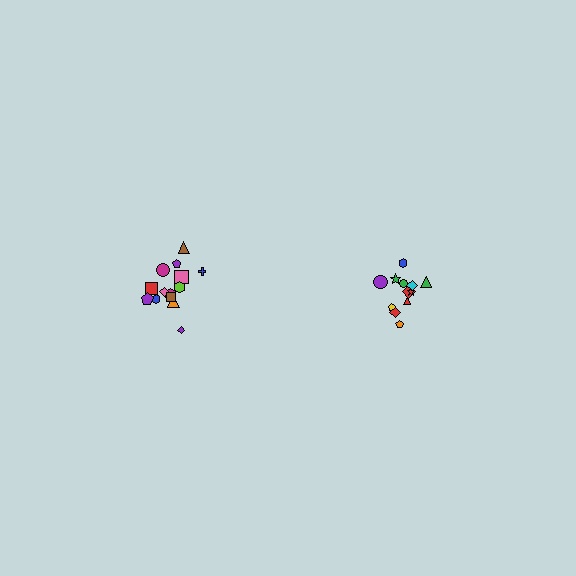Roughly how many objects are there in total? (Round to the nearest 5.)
Roughly 25 objects in total.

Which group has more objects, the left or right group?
The left group.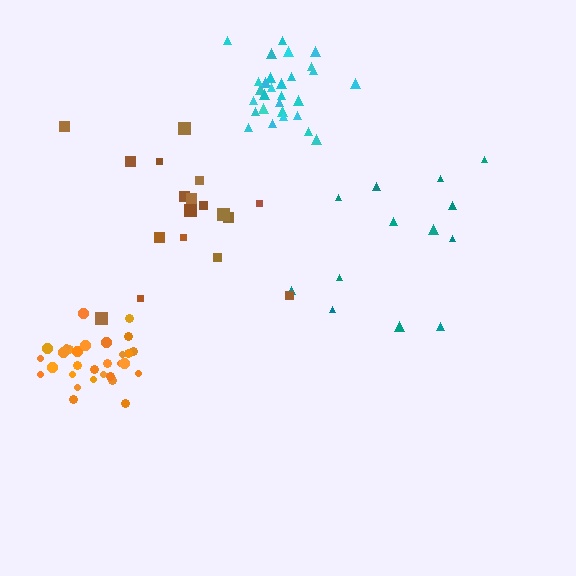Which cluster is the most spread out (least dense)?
Teal.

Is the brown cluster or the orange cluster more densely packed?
Orange.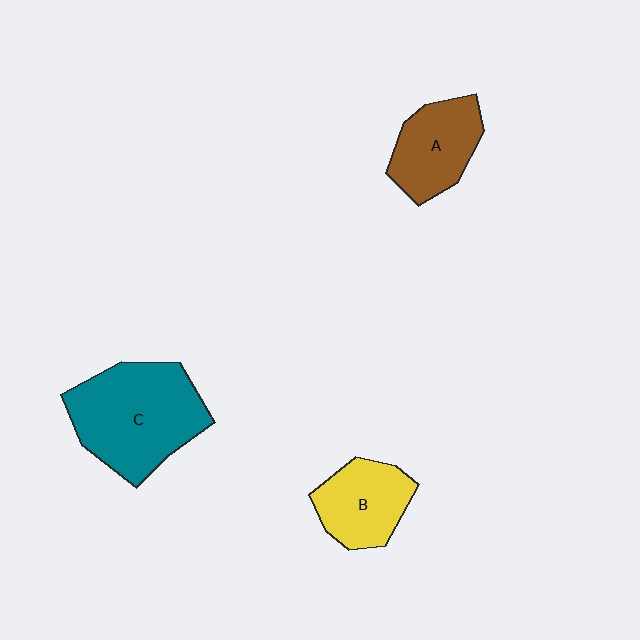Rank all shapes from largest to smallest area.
From largest to smallest: C (teal), A (brown), B (yellow).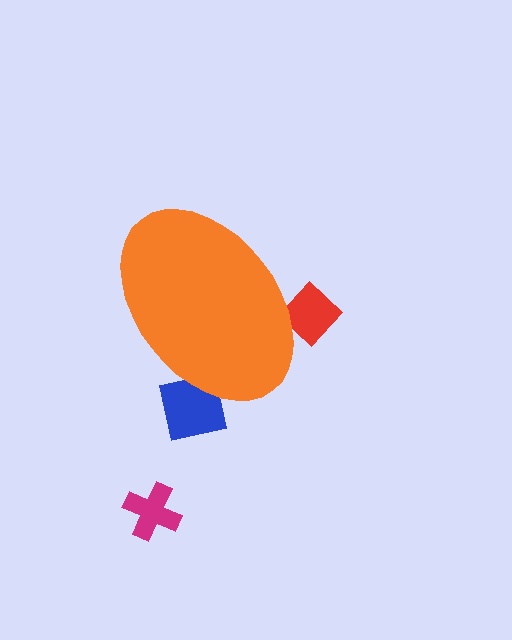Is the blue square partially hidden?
Yes, the blue square is partially hidden behind the orange ellipse.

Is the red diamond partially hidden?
Yes, the red diamond is partially hidden behind the orange ellipse.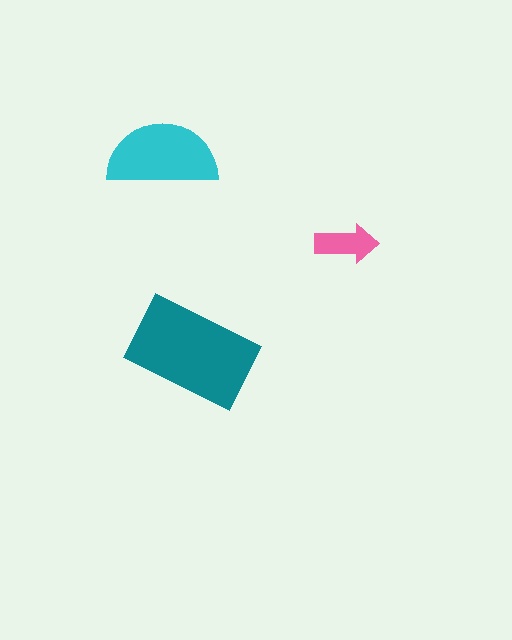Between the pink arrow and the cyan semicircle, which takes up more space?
The cyan semicircle.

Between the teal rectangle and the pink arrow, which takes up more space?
The teal rectangle.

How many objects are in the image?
There are 3 objects in the image.